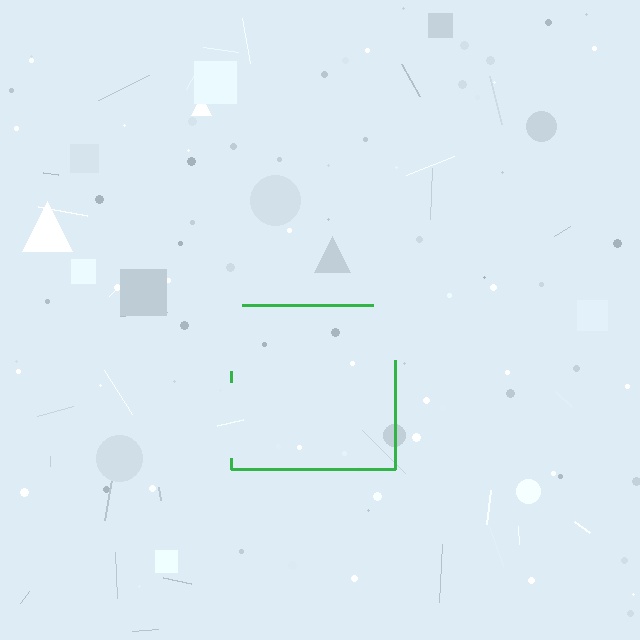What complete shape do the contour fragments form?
The contour fragments form a square.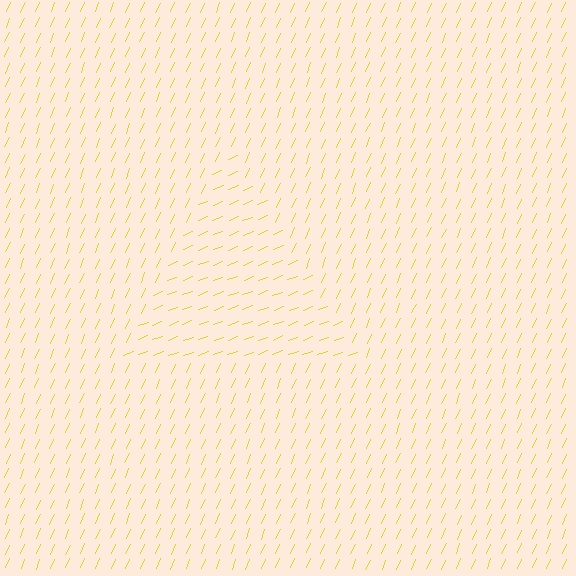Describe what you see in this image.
The image is filled with small yellow line segments. A triangle region in the image has lines oriented differently from the surrounding lines, creating a visible texture boundary.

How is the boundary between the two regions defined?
The boundary is defined purely by a change in line orientation (approximately 45 degrees difference). All lines are the same color and thickness.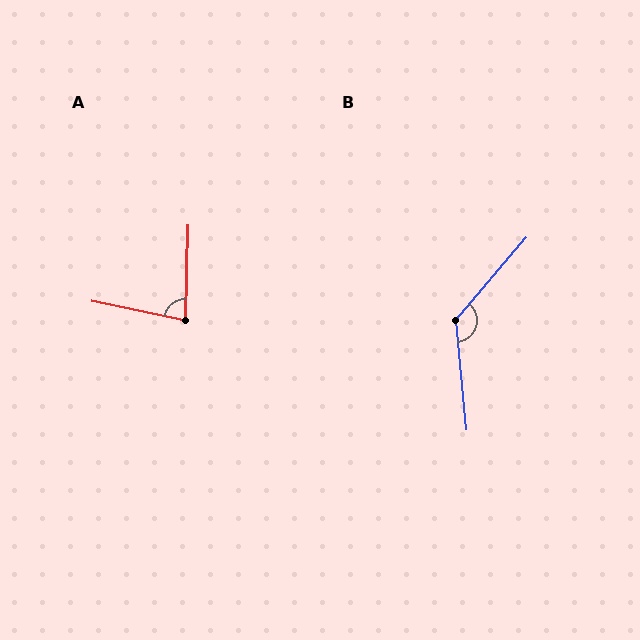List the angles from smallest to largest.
A (79°), B (134°).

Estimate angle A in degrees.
Approximately 79 degrees.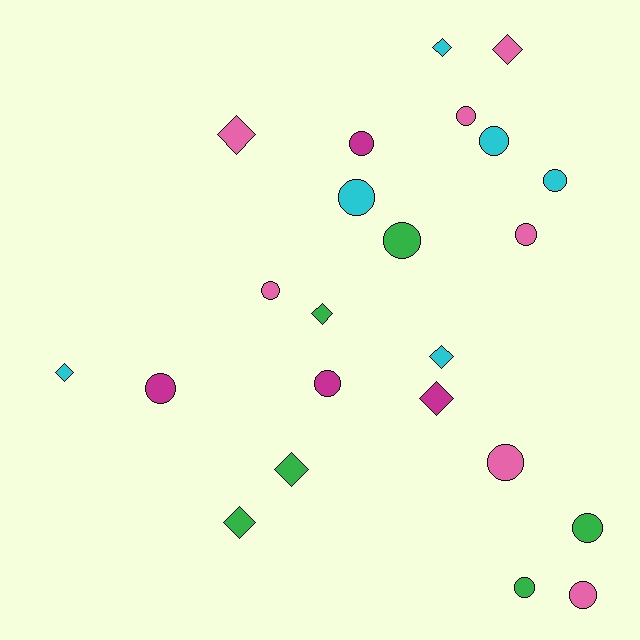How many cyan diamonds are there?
There are 3 cyan diamonds.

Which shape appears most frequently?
Circle, with 14 objects.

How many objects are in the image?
There are 23 objects.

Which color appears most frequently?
Pink, with 7 objects.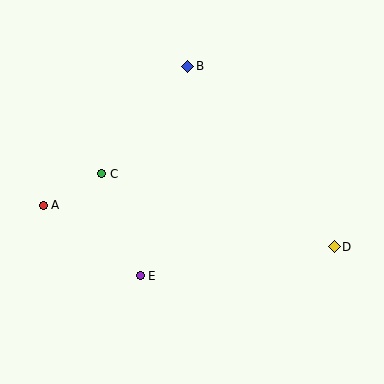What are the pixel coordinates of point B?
Point B is at (188, 66).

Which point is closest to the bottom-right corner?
Point D is closest to the bottom-right corner.